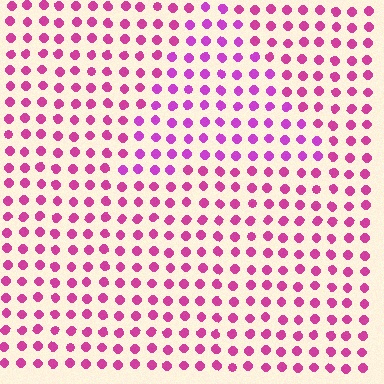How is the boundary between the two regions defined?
The boundary is defined purely by a slight shift in hue (about 23 degrees). Spacing, size, and orientation are identical on both sides.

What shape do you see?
I see a triangle.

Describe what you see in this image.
The image is filled with small magenta elements in a uniform arrangement. A triangle-shaped region is visible where the elements are tinted to a slightly different hue, forming a subtle color boundary.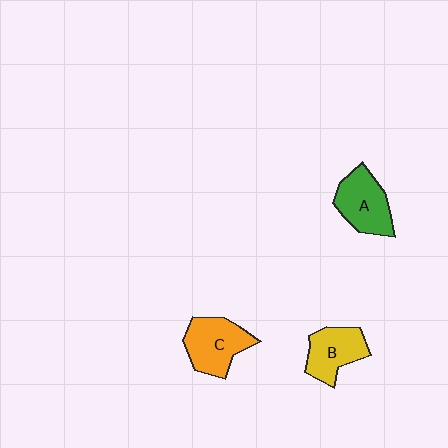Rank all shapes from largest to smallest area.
From largest to smallest: C (orange), A (green), B (yellow).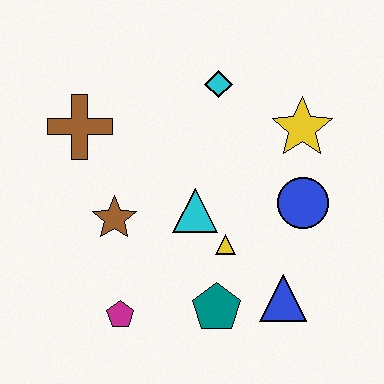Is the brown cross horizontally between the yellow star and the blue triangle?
No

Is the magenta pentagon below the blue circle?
Yes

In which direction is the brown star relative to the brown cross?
The brown star is below the brown cross.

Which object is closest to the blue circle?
The yellow star is closest to the blue circle.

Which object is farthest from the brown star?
The yellow star is farthest from the brown star.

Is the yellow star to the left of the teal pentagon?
No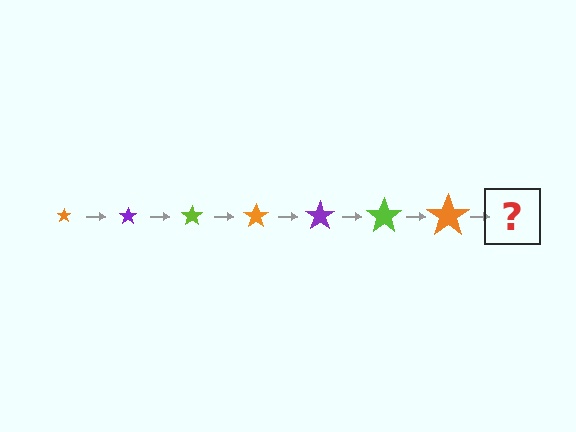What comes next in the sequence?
The next element should be a purple star, larger than the previous one.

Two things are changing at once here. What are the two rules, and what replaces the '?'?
The two rules are that the star grows larger each step and the color cycles through orange, purple, and lime. The '?' should be a purple star, larger than the previous one.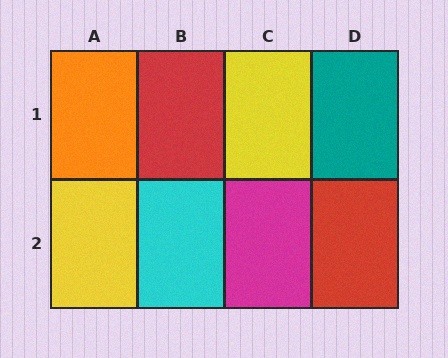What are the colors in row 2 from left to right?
Yellow, cyan, magenta, red.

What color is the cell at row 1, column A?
Orange.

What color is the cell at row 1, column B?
Red.